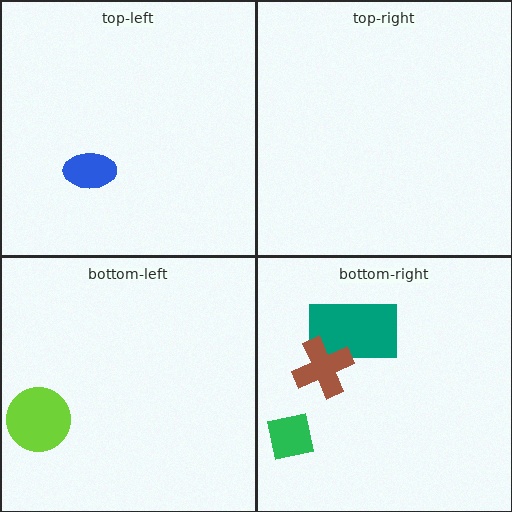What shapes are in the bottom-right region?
The teal rectangle, the brown cross, the green square.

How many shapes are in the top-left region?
1.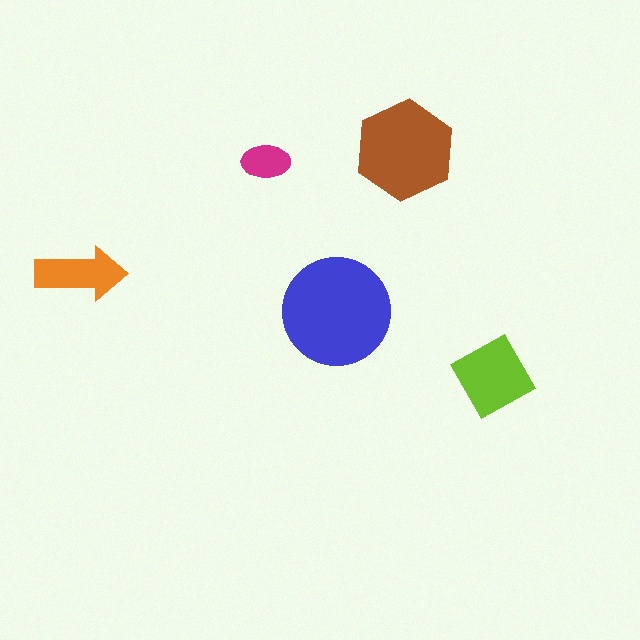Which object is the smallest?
The magenta ellipse.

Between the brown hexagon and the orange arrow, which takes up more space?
The brown hexagon.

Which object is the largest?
The blue circle.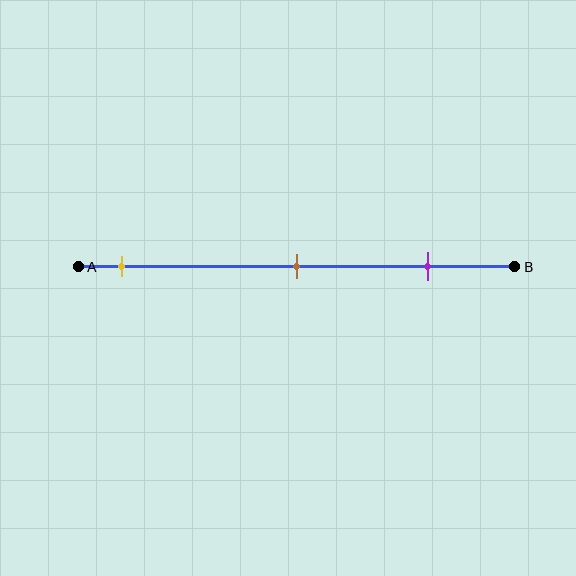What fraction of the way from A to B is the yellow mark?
The yellow mark is approximately 10% (0.1) of the way from A to B.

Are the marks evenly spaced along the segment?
Yes, the marks are approximately evenly spaced.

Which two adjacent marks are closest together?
The brown and purple marks are the closest adjacent pair.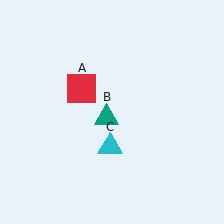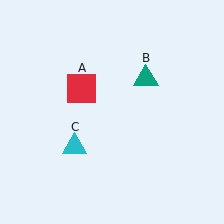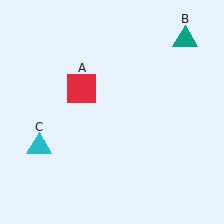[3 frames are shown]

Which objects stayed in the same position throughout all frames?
Red square (object A) remained stationary.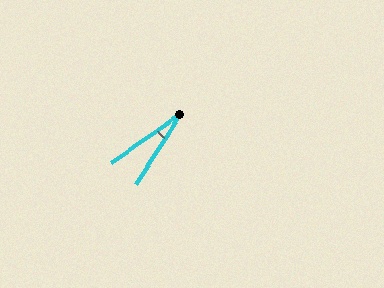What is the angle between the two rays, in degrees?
Approximately 23 degrees.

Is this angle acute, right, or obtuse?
It is acute.